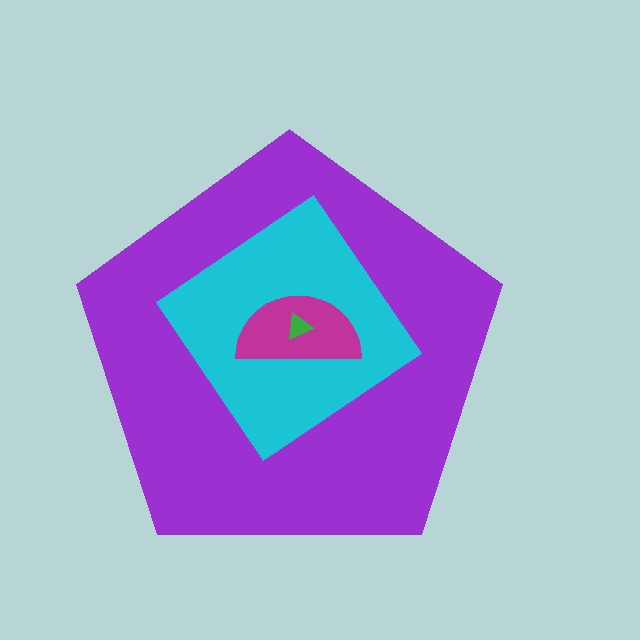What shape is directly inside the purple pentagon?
The cyan diamond.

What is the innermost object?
The green triangle.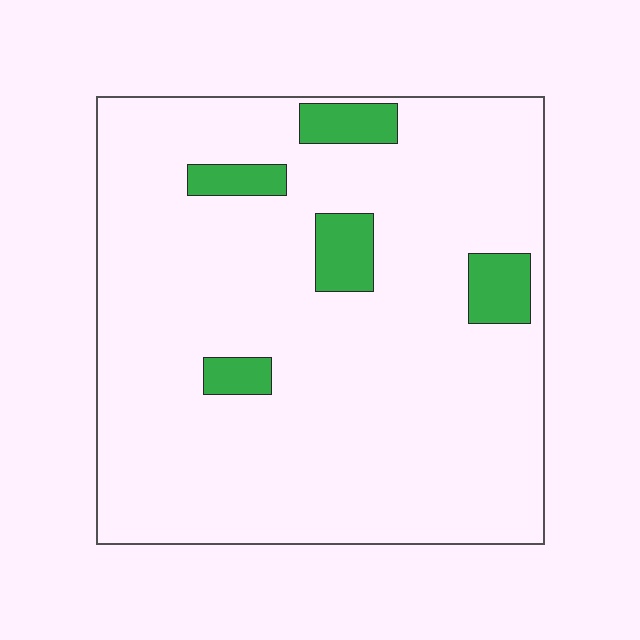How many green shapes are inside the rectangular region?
5.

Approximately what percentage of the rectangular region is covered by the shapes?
Approximately 10%.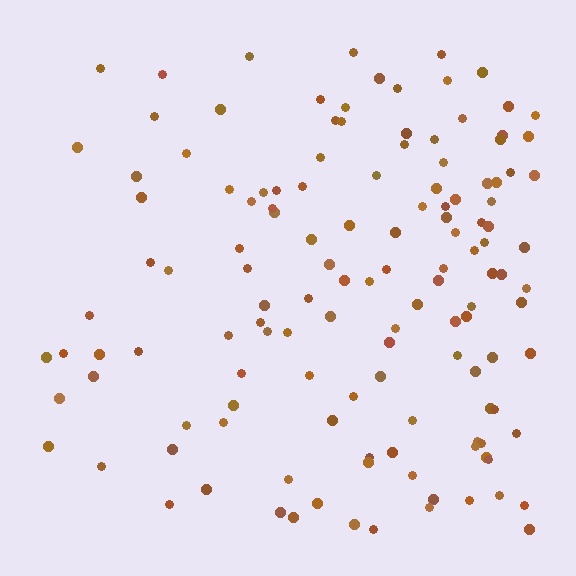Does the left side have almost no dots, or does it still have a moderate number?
Still a moderate number, just noticeably fewer than the right.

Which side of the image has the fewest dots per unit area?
The left.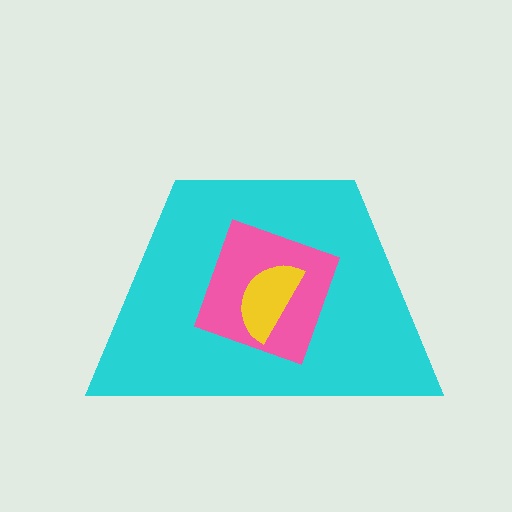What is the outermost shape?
The cyan trapezoid.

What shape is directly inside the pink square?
The yellow semicircle.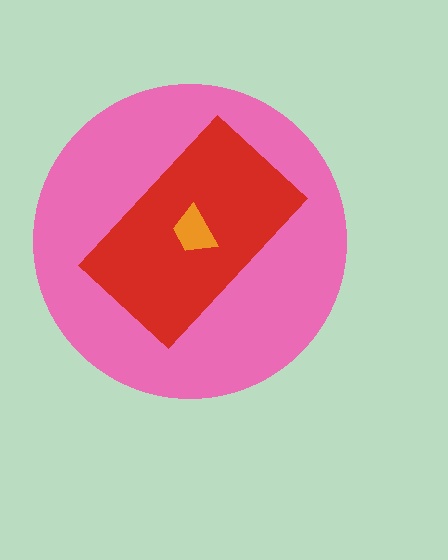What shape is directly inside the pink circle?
The red rectangle.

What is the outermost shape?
The pink circle.